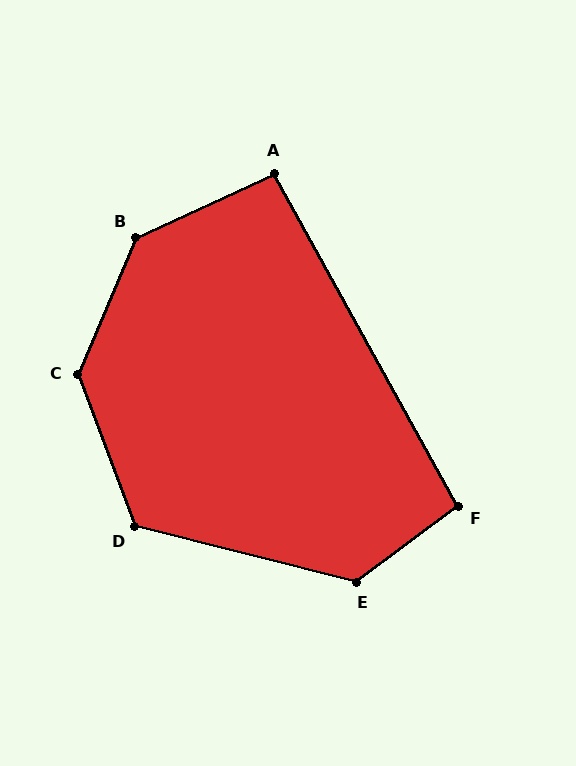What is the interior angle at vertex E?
Approximately 130 degrees (obtuse).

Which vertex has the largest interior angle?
B, at approximately 138 degrees.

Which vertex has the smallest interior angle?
A, at approximately 94 degrees.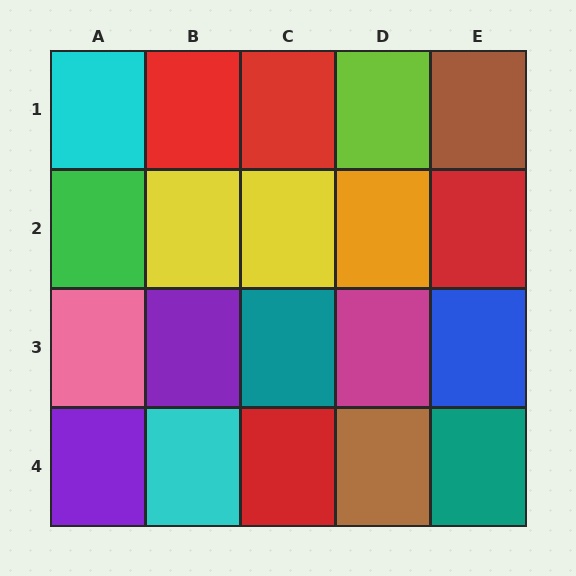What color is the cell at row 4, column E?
Teal.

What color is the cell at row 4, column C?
Red.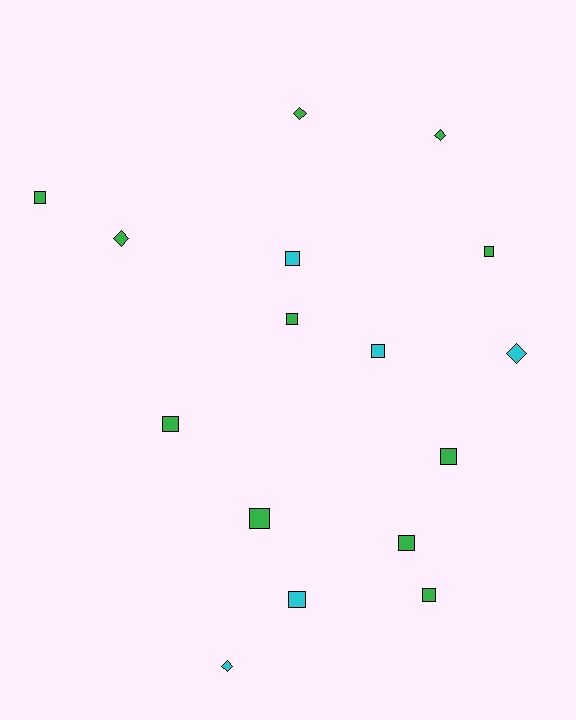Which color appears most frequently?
Green, with 11 objects.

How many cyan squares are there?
There are 3 cyan squares.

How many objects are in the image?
There are 16 objects.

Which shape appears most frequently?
Square, with 11 objects.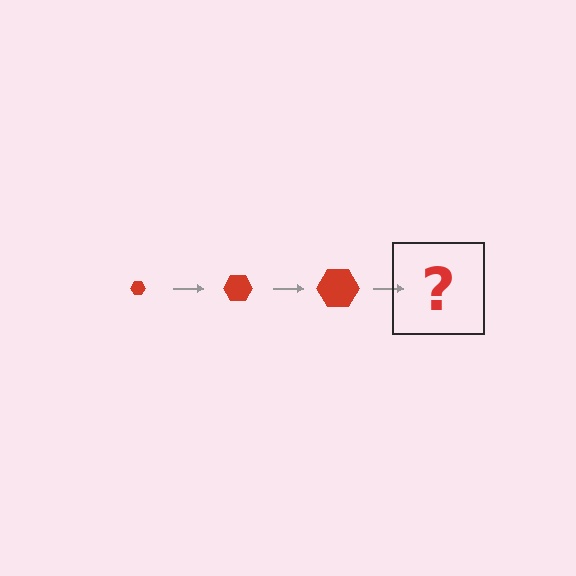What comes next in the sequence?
The next element should be a red hexagon, larger than the previous one.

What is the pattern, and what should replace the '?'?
The pattern is that the hexagon gets progressively larger each step. The '?' should be a red hexagon, larger than the previous one.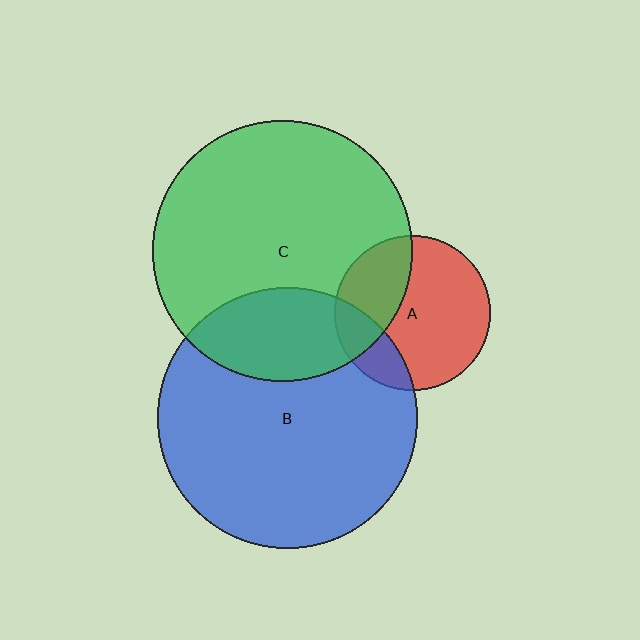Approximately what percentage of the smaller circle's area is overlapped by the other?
Approximately 25%.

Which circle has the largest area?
Circle C (green).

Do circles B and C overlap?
Yes.